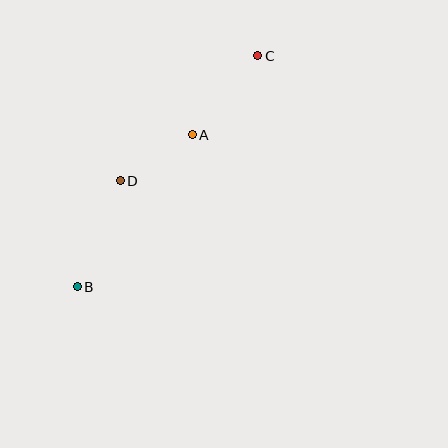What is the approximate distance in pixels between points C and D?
The distance between C and D is approximately 186 pixels.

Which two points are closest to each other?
Points A and D are closest to each other.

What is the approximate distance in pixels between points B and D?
The distance between B and D is approximately 114 pixels.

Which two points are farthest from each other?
Points B and C are farthest from each other.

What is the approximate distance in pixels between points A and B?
The distance between A and B is approximately 190 pixels.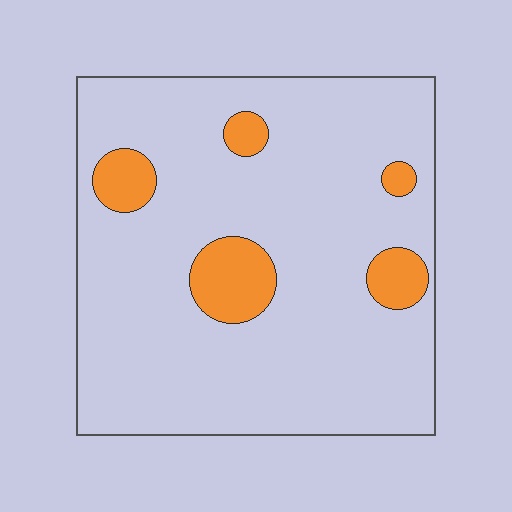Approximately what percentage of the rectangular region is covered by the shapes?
Approximately 10%.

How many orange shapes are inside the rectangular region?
5.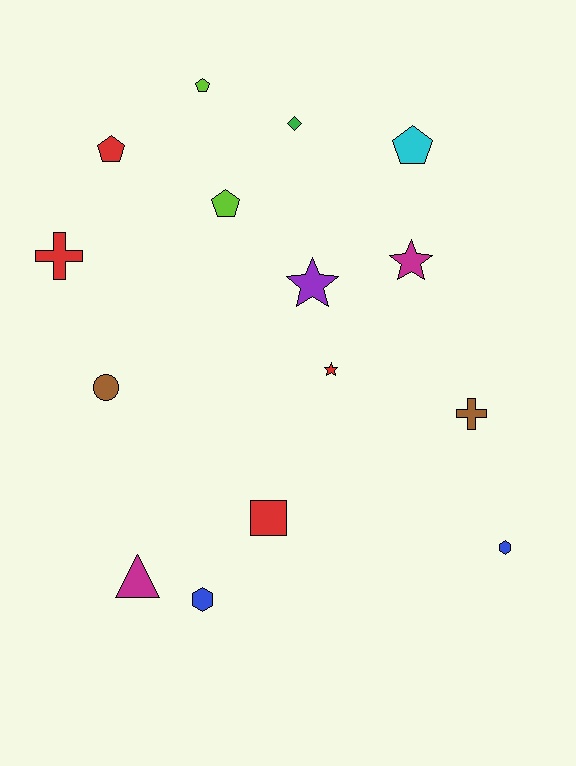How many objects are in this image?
There are 15 objects.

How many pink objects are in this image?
There are no pink objects.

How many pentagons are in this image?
There are 4 pentagons.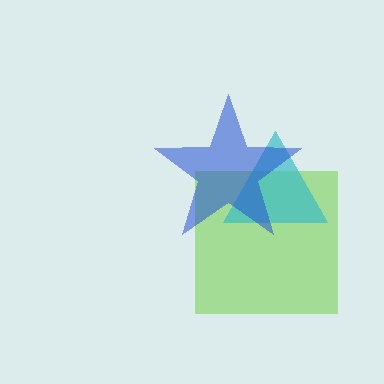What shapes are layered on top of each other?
The layered shapes are: a lime square, a cyan triangle, a blue star.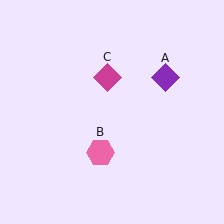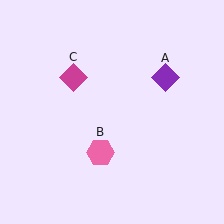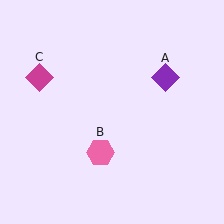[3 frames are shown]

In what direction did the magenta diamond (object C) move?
The magenta diamond (object C) moved left.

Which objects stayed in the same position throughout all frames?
Purple diamond (object A) and pink hexagon (object B) remained stationary.